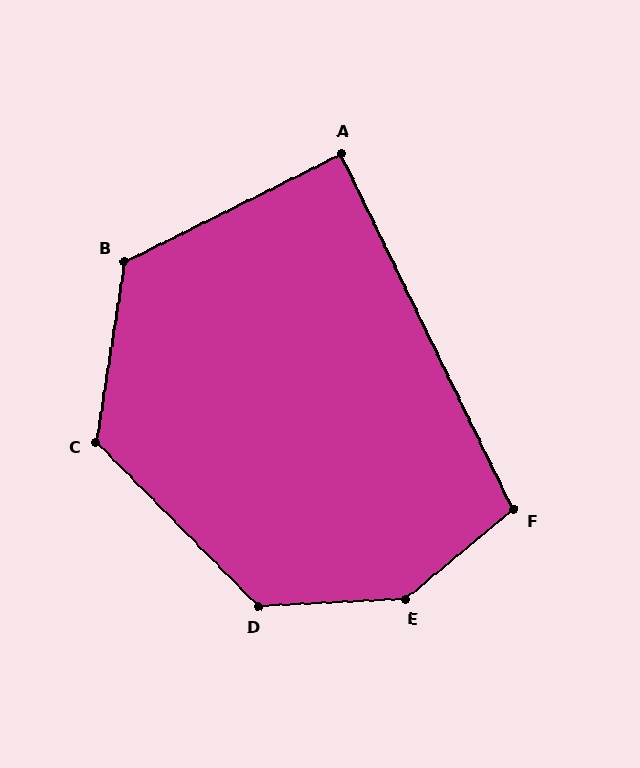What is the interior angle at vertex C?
Approximately 127 degrees (obtuse).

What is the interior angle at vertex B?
Approximately 125 degrees (obtuse).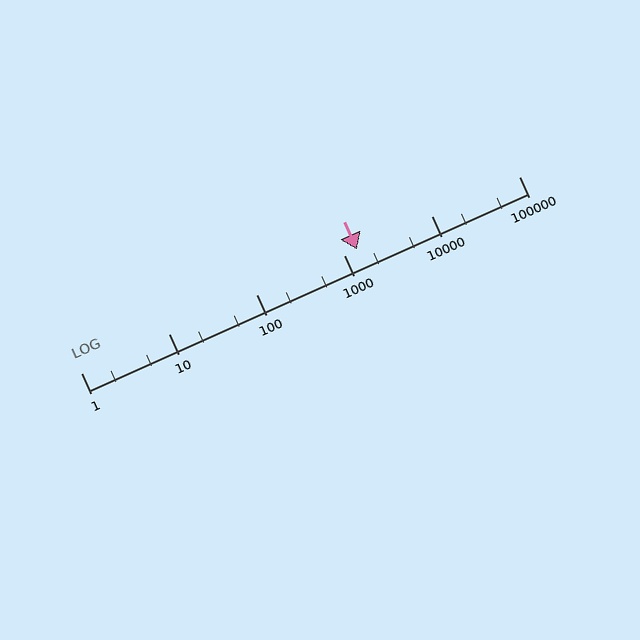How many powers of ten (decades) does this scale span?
The scale spans 5 decades, from 1 to 100000.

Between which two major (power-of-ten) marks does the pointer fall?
The pointer is between 1000 and 10000.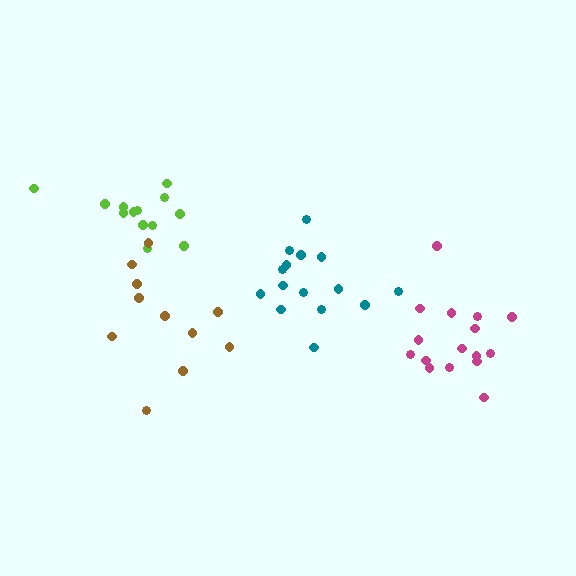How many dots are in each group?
Group 1: 13 dots, Group 2: 16 dots, Group 3: 15 dots, Group 4: 11 dots (55 total).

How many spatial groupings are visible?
There are 4 spatial groupings.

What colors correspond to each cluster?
The clusters are colored: lime, magenta, teal, brown.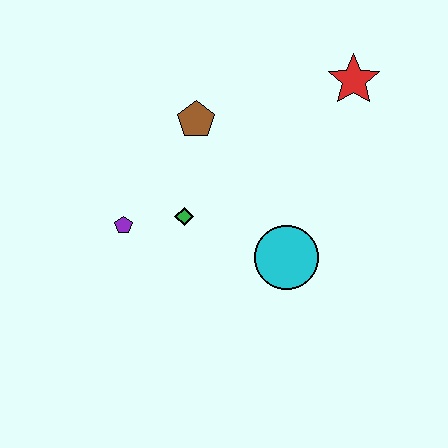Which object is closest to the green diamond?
The purple pentagon is closest to the green diamond.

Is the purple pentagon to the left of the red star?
Yes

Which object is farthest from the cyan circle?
The red star is farthest from the cyan circle.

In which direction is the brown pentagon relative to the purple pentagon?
The brown pentagon is above the purple pentagon.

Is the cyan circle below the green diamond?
Yes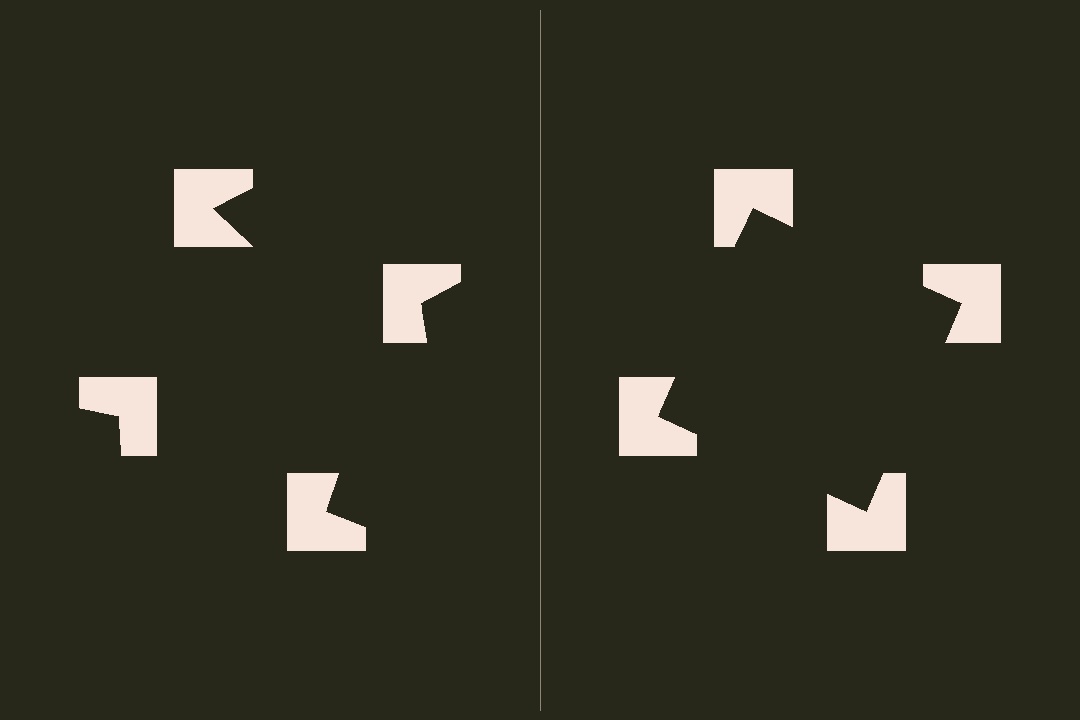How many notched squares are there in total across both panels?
8 — 4 on each side.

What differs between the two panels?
The notched squares are positioned identically on both sides; only the wedge orientations differ. On the right they align to a square; on the left they are misaligned.